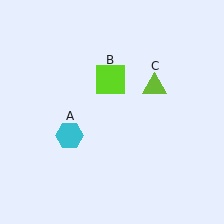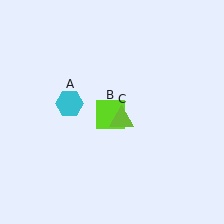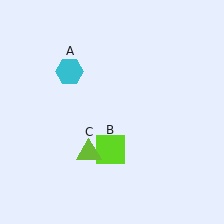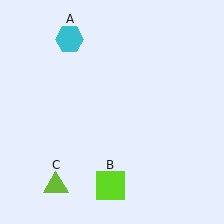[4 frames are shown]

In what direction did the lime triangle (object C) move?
The lime triangle (object C) moved down and to the left.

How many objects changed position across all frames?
3 objects changed position: cyan hexagon (object A), lime square (object B), lime triangle (object C).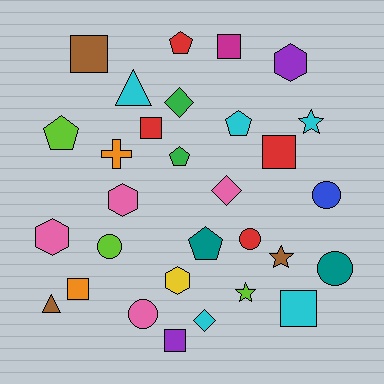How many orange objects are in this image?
There are 2 orange objects.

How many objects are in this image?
There are 30 objects.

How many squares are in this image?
There are 7 squares.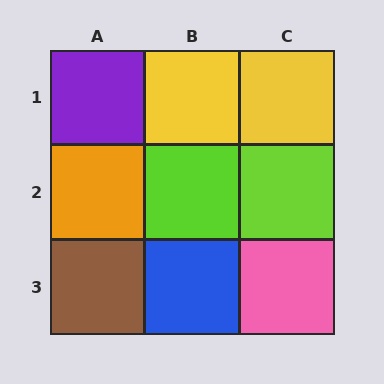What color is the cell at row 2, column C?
Lime.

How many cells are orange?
1 cell is orange.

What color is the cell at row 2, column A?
Orange.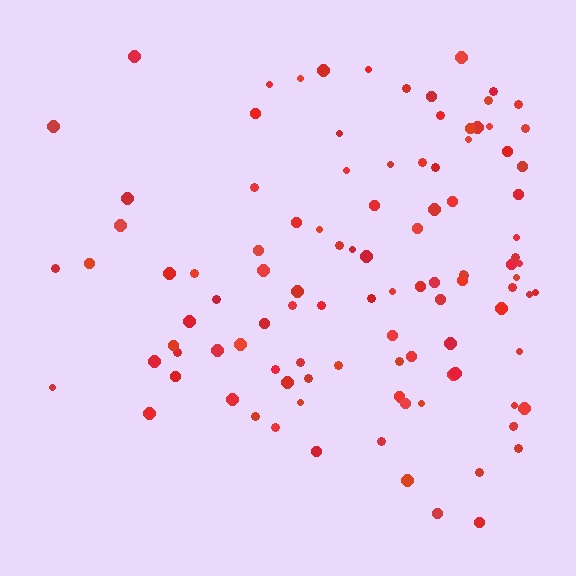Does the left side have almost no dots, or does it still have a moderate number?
Still a moderate number, just noticeably fewer than the right.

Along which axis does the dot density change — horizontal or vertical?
Horizontal.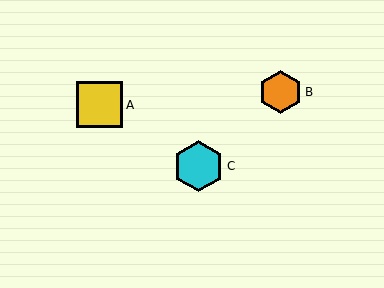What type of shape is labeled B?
Shape B is an orange hexagon.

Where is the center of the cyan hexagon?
The center of the cyan hexagon is at (198, 166).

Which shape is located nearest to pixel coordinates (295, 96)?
The orange hexagon (labeled B) at (281, 92) is nearest to that location.